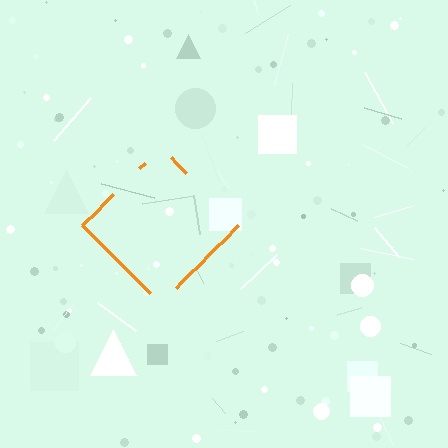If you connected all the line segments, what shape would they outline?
They would outline a diamond.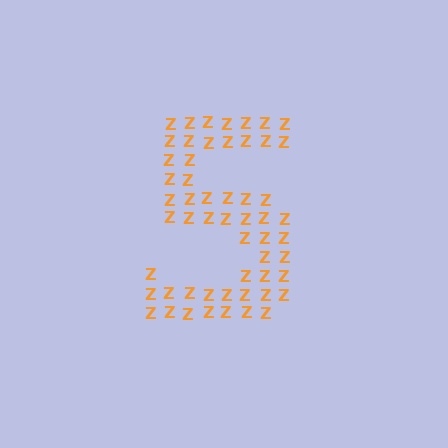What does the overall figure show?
The overall figure shows the digit 5.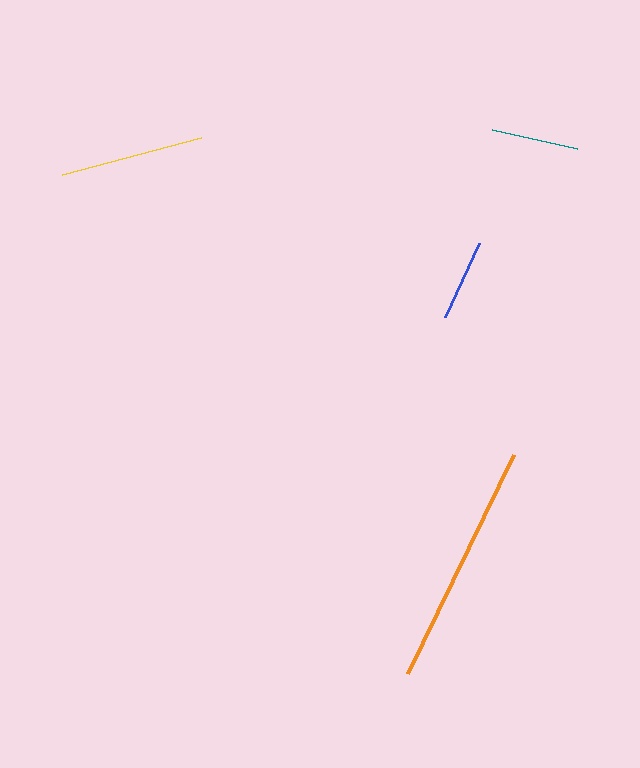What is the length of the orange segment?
The orange segment is approximately 244 pixels long.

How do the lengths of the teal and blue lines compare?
The teal and blue lines are approximately the same length.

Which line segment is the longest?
The orange line is the longest at approximately 244 pixels.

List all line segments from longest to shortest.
From longest to shortest: orange, yellow, teal, blue.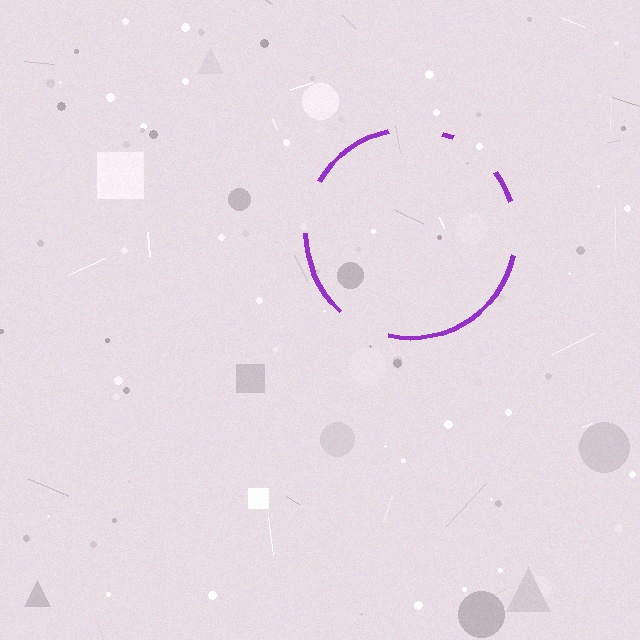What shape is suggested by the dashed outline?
The dashed outline suggests a circle.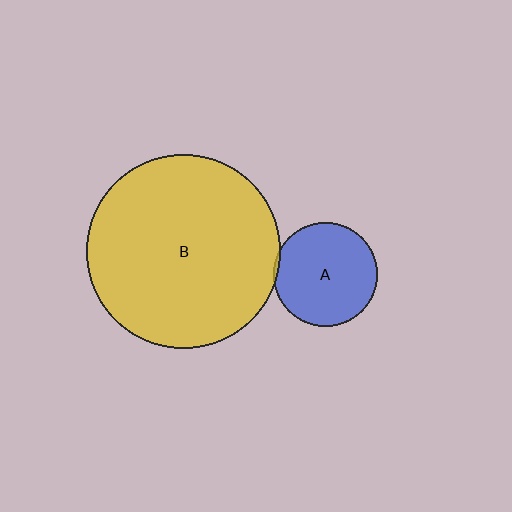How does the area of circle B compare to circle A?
Approximately 3.5 times.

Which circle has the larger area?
Circle B (yellow).